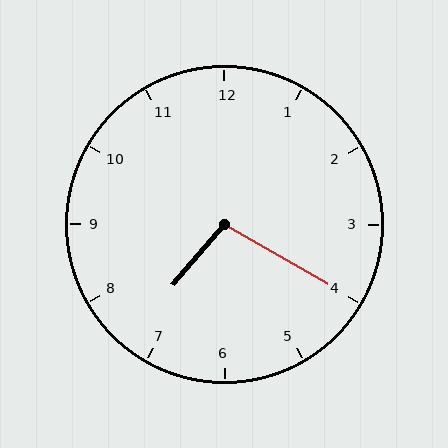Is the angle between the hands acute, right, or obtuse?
It is obtuse.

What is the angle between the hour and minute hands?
Approximately 100 degrees.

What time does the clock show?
7:20.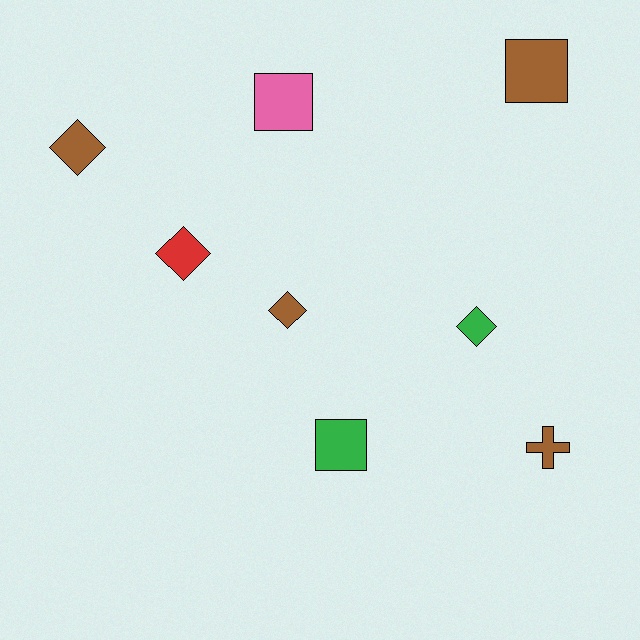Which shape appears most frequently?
Diamond, with 4 objects.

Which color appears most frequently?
Brown, with 4 objects.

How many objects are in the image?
There are 8 objects.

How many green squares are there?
There is 1 green square.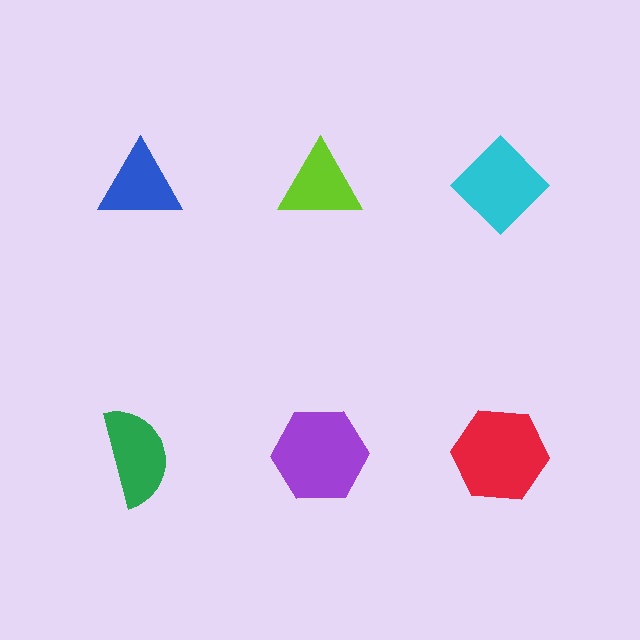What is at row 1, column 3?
A cyan diamond.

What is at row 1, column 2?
A lime triangle.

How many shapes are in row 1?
3 shapes.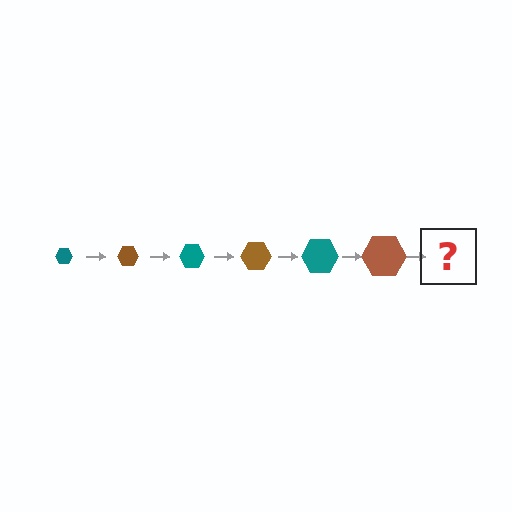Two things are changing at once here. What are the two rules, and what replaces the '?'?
The two rules are that the hexagon grows larger each step and the color cycles through teal and brown. The '?' should be a teal hexagon, larger than the previous one.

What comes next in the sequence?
The next element should be a teal hexagon, larger than the previous one.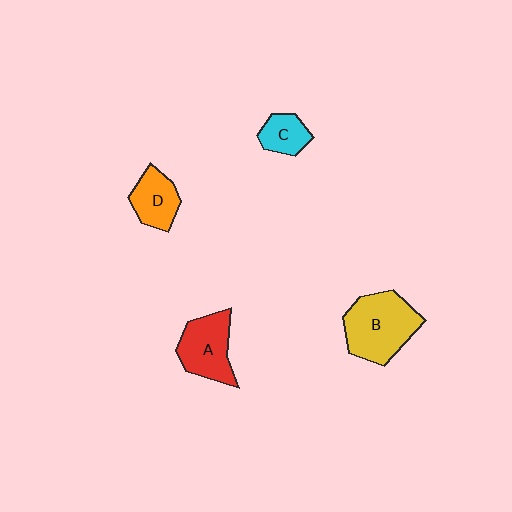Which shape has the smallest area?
Shape C (cyan).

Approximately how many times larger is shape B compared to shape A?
Approximately 1.3 times.